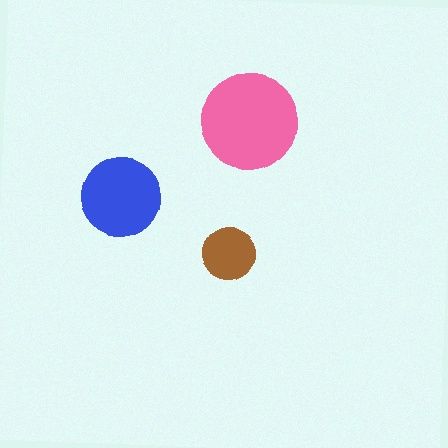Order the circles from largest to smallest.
the pink one, the blue one, the brown one.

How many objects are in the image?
There are 3 objects in the image.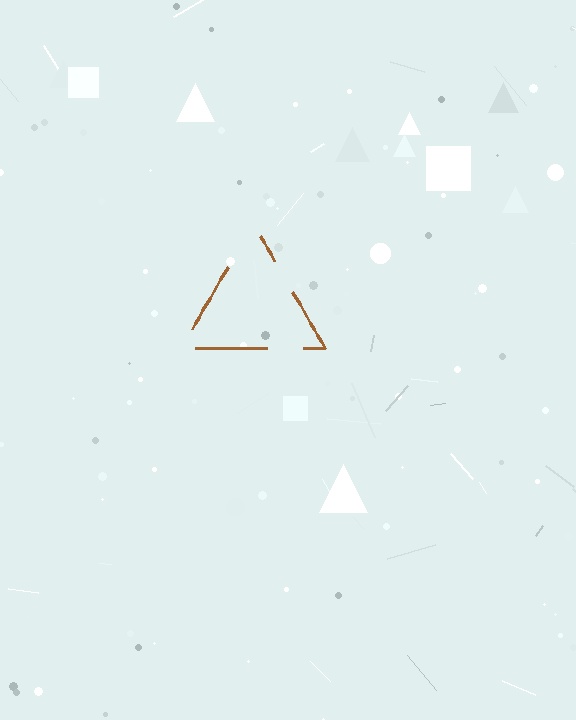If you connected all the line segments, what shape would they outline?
They would outline a triangle.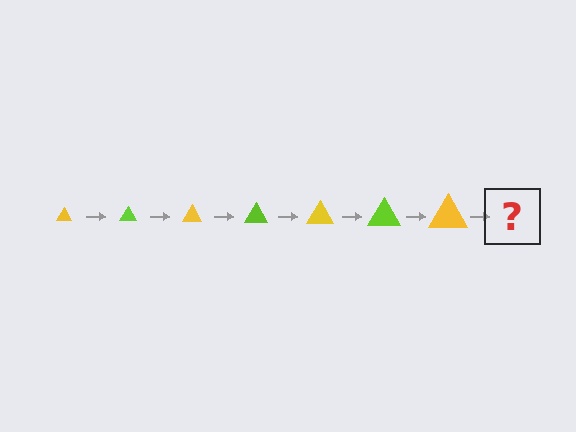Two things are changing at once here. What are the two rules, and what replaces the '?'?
The two rules are that the triangle grows larger each step and the color cycles through yellow and lime. The '?' should be a lime triangle, larger than the previous one.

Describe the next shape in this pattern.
It should be a lime triangle, larger than the previous one.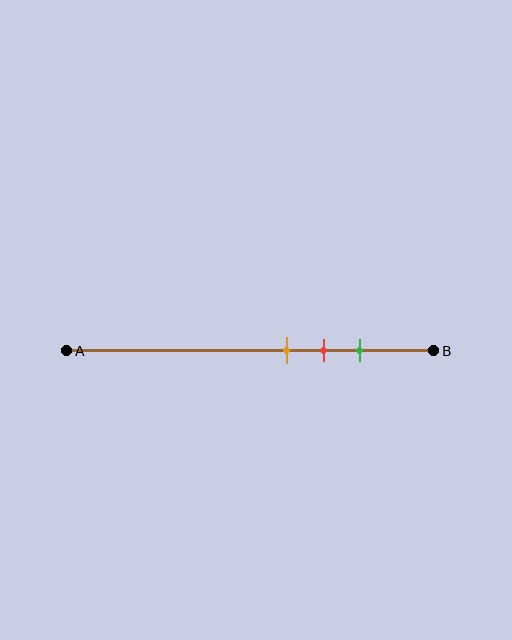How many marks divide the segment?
There are 3 marks dividing the segment.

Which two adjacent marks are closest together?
The orange and red marks are the closest adjacent pair.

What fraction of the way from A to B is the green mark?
The green mark is approximately 80% (0.8) of the way from A to B.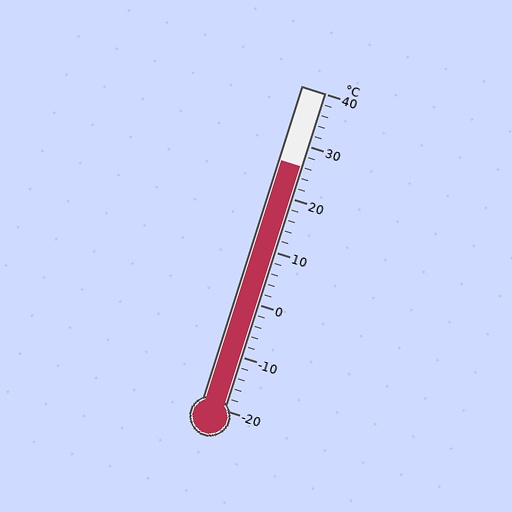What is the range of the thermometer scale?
The thermometer scale ranges from -20°C to 40°C.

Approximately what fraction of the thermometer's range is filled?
The thermometer is filled to approximately 75% of its range.